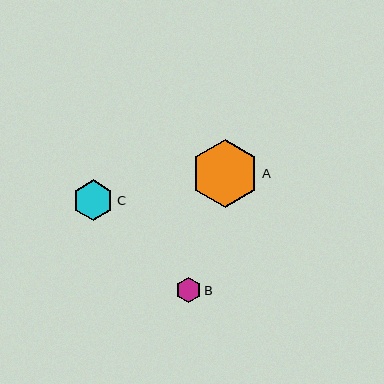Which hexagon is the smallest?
Hexagon B is the smallest with a size of approximately 24 pixels.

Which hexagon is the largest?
Hexagon A is the largest with a size of approximately 68 pixels.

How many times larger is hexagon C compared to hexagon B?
Hexagon C is approximately 1.7 times the size of hexagon B.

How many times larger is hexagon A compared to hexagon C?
Hexagon A is approximately 1.7 times the size of hexagon C.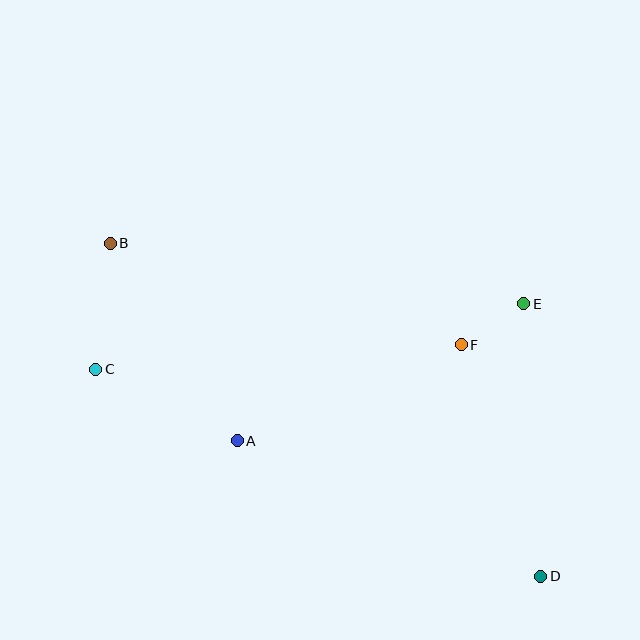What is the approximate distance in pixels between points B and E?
The distance between B and E is approximately 418 pixels.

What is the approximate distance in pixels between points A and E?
The distance between A and E is approximately 317 pixels.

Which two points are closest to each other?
Points E and F are closest to each other.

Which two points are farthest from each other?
Points B and D are farthest from each other.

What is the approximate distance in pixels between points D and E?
The distance between D and E is approximately 273 pixels.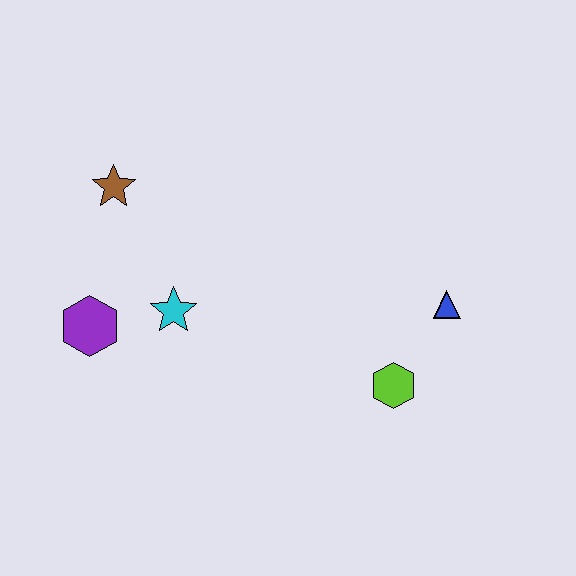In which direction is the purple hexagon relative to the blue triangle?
The purple hexagon is to the left of the blue triangle.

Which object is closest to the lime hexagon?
The blue triangle is closest to the lime hexagon.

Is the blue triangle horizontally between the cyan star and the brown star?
No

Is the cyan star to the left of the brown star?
No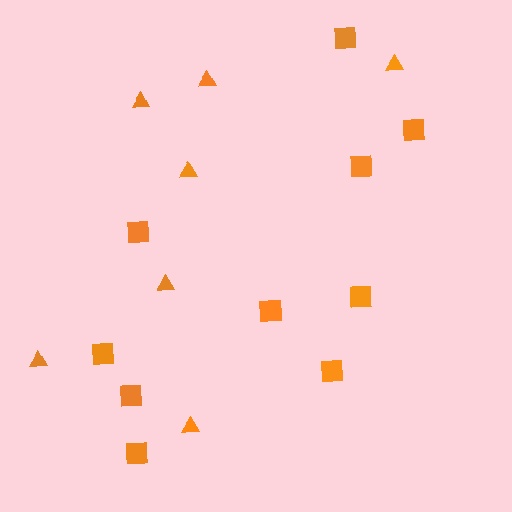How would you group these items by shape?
There are 2 groups: one group of squares (10) and one group of triangles (7).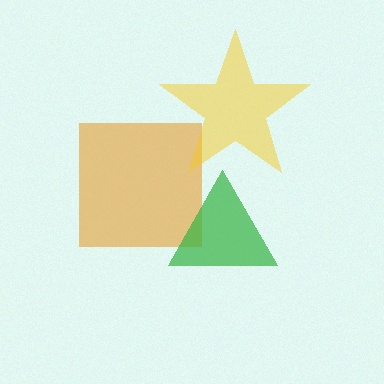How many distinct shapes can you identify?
There are 3 distinct shapes: an orange square, a yellow star, a green triangle.